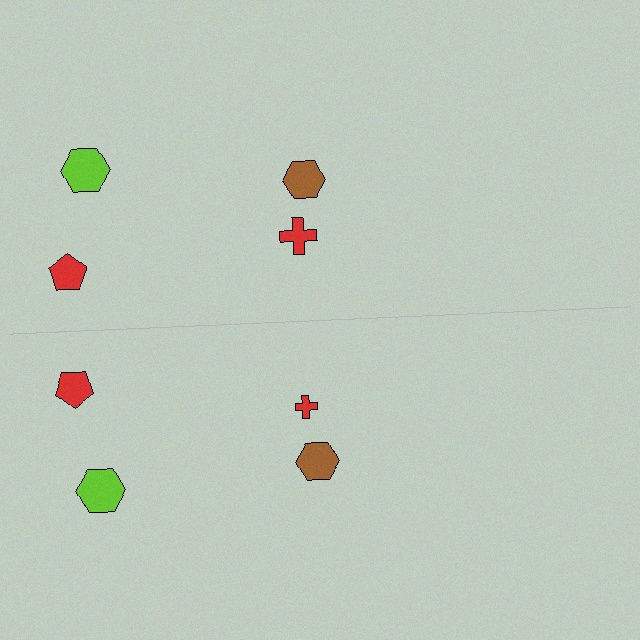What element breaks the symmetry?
The red cross on the bottom side has a different size than its mirror counterpart.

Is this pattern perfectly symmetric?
No, the pattern is not perfectly symmetric. The red cross on the bottom side has a different size than its mirror counterpart.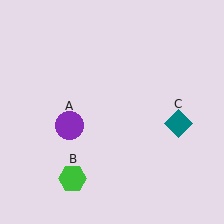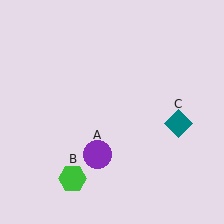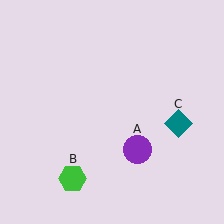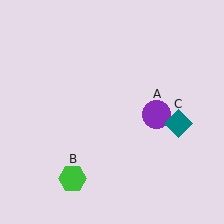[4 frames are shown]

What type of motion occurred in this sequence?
The purple circle (object A) rotated counterclockwise around the center of the scene.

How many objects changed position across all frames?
1 object changed position: purple circle (object A).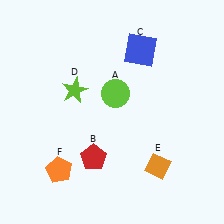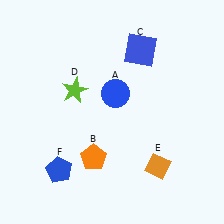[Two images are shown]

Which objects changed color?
A changed from lime to blue. B changed from red to orange. F changed from orange to blue.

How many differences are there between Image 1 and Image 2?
There are 3 differences between the two images.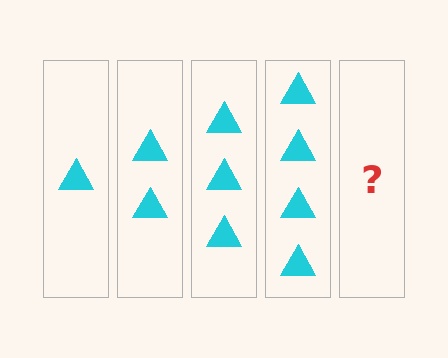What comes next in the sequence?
The next element should be 5 triangles.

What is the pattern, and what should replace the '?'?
The pattern is that each step adds one more triangle. The '?' should be 5 triangles.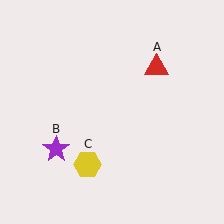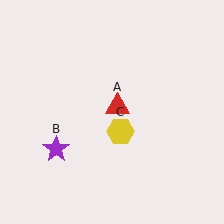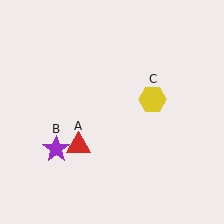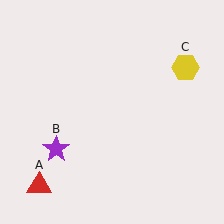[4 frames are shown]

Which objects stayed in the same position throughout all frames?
Purple star (object B) remained stationary.